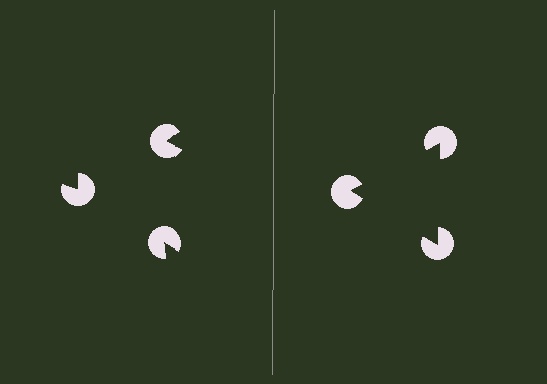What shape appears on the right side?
An illusory triangle.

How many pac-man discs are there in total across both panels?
6 — 3 on each side.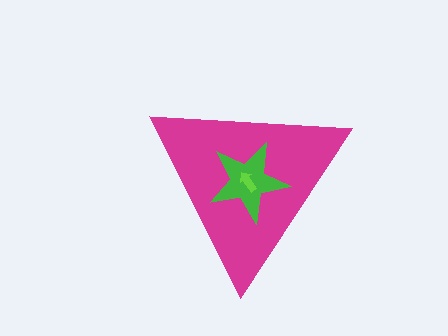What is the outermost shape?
The magenta triangle.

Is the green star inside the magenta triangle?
Yes.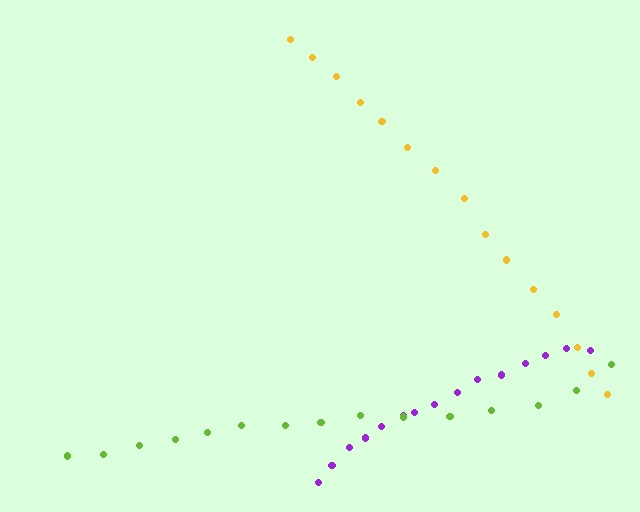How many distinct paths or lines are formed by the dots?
There are 3 distinct paths.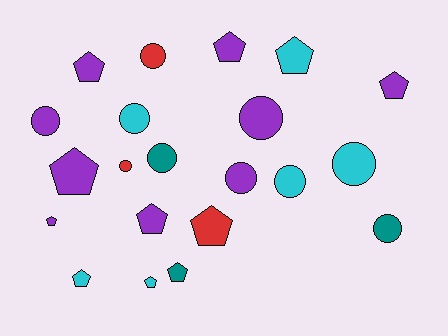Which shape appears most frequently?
Pentagon, with 11 objects.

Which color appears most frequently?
Purple, with 9 objects.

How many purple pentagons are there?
There are 6 purple pentagons.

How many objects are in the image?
There are 21 objects.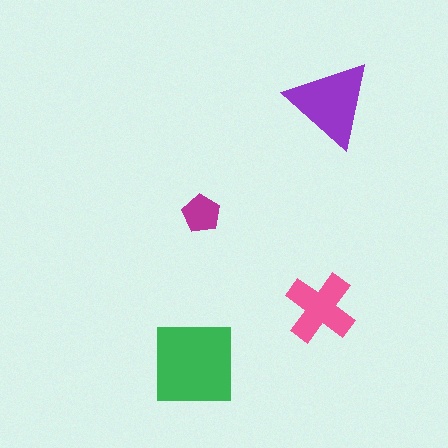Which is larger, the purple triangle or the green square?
The green square.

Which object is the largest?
The green square.